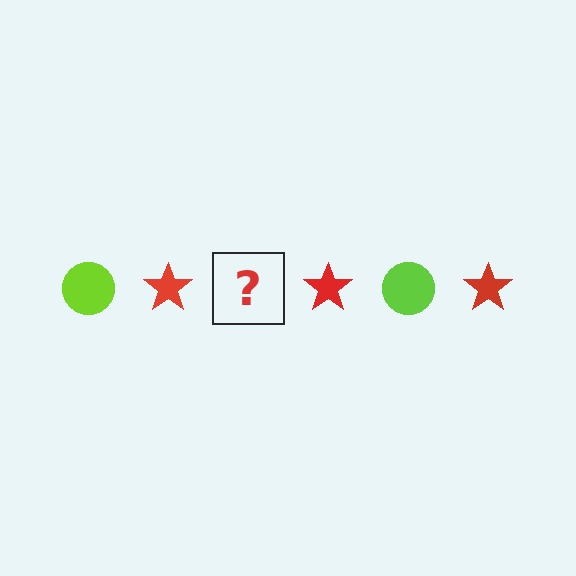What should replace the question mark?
The question mark should be replaced with a lime circle.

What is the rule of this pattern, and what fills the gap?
The rule is that the pattern alternates between lime circle and red star. The gap should be filled with a lime circle.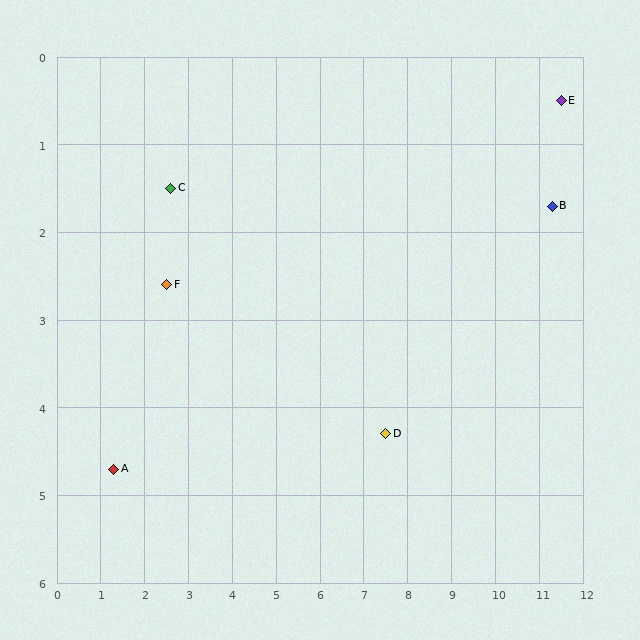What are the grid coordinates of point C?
Point C is at approximately (2.6, 1.5).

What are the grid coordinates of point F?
Point F is at approximately (2.5, 2.6).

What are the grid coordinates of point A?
Point A is at approximately (1.3, 4.7).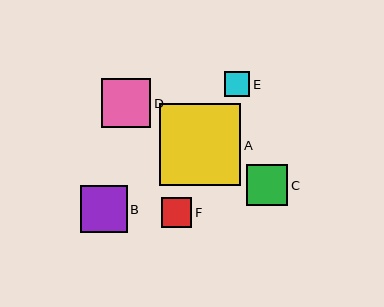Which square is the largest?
Square A is the largest with a size of approximately 82 pixels.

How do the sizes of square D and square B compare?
Square D and square B are approximately the same size.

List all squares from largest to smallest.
From largest to smallest: A, D, B, C, F, E.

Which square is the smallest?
Square E is the smallest with a size of approximately 25 pixels.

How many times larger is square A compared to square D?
Square A is approximately 1.7 times the size of square D.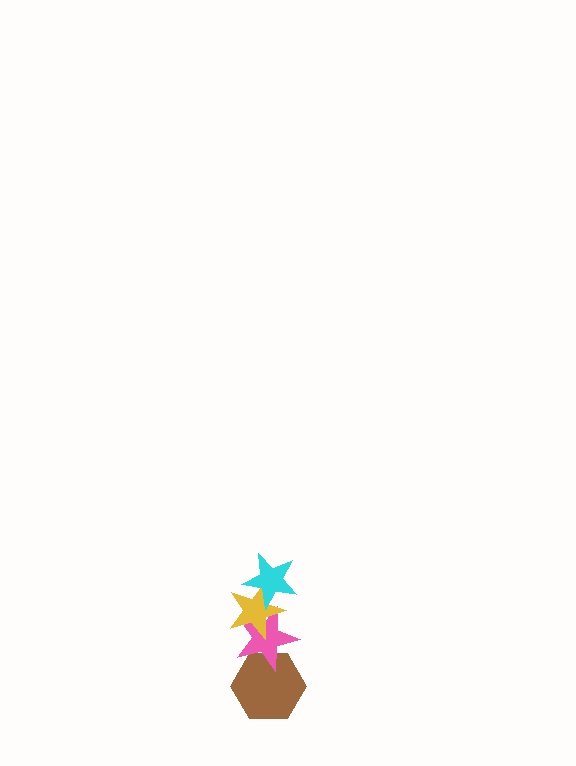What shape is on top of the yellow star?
The cyan star is on top of the yellow star.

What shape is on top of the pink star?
The yellow star is on top of the pink star.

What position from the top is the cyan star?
The cyan star is 1st from the top.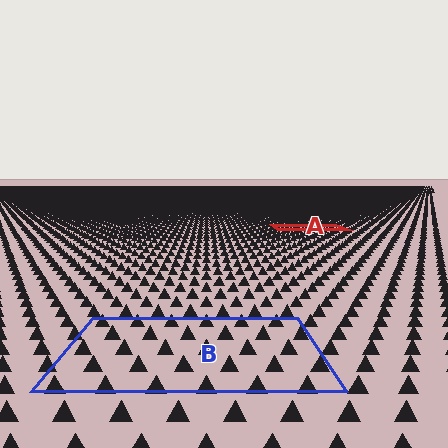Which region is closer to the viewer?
Region B is closer. The texture elements there are larger and more spread out.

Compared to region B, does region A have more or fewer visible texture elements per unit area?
Region A has more texture elements per unit area — they are packed more densely because it is farther away.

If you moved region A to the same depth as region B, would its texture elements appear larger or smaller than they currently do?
They would appear larger. At a closer depth, the same texture elements are projected at a bigger on-screen size.